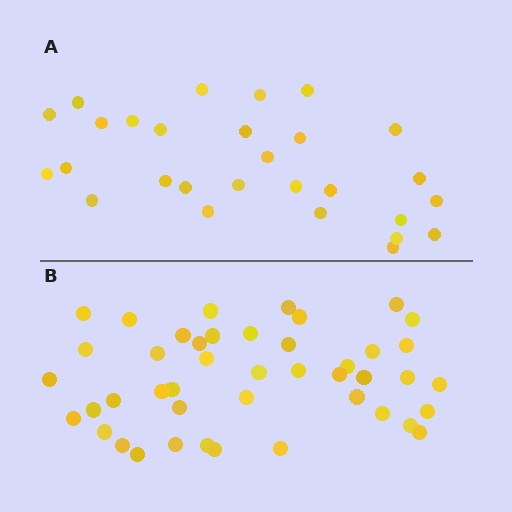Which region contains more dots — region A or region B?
Region B (the bottom region) has more dots.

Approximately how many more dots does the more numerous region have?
Region B has approximately 15 more dots than region A.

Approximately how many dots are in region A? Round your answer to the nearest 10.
About 30 dots. (The exact count is 28, which rounds to 30.)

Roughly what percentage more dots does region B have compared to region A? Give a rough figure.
About 55% more.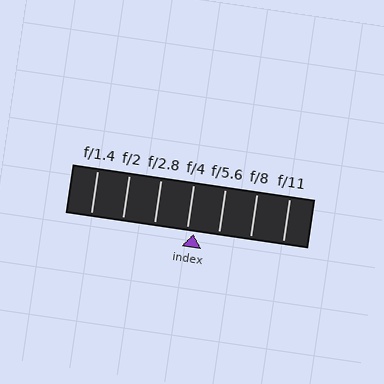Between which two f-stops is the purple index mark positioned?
The index mark is between f/4 and f/5.6.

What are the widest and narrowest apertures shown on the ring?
The widest aperture shown is f/1.4 and the narrowest is f/11.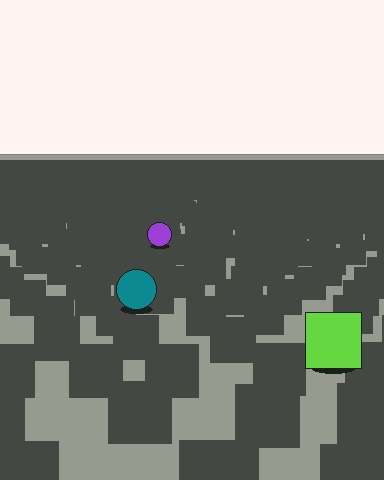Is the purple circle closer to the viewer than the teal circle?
No. The teal circle is closer — you can tell from the texture gradient: the ground texture is coarser near it.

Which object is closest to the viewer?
The lime square is closest. The texture marks near it are larger and more spread out.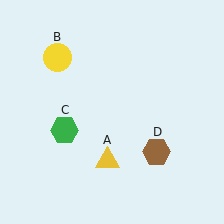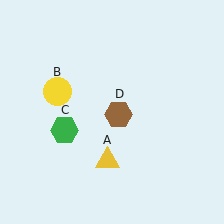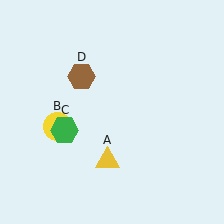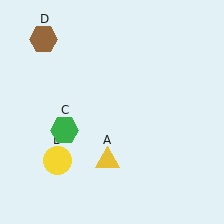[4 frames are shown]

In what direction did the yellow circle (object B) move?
The yellow circle (object B) moved down.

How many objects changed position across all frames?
2 objects changed position: yellow circle (object B), brown hexagon (object D).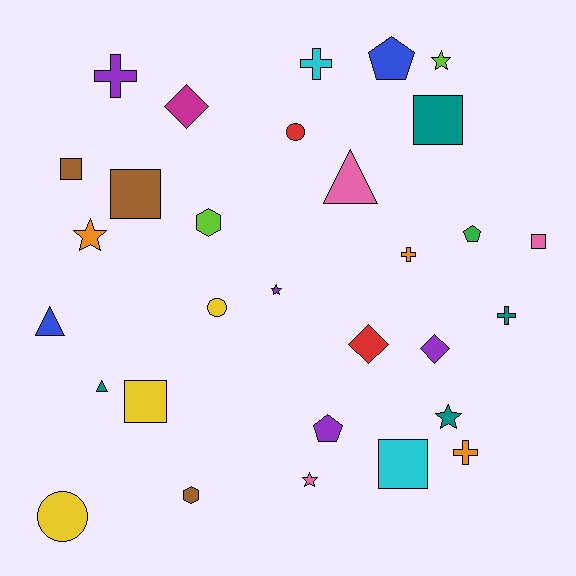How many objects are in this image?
There are 30 objects.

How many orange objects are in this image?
There are 3 orange objects.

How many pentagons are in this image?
There are 3 pentagons.